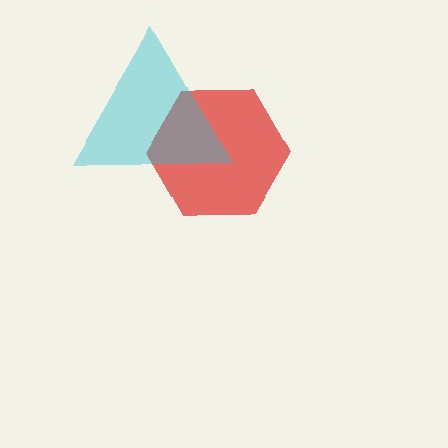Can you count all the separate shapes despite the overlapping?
Yes, there are 2 separate shapes.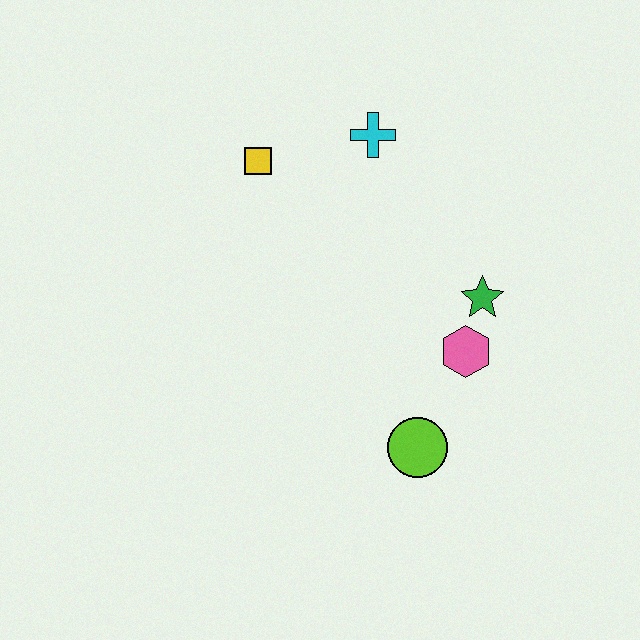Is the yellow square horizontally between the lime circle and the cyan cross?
No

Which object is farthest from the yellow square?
The lime circle is farthest from the yellow square.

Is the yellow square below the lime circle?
No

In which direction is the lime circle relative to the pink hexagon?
The lime circle is below the pink hexagon.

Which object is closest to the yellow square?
The cyan cross is closest to the yellow square.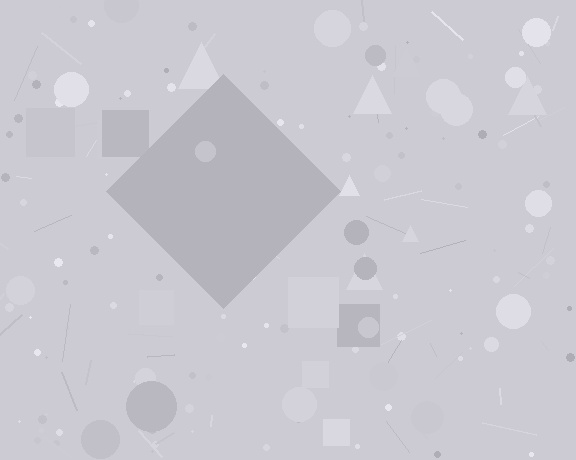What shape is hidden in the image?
A diamond is hidden in the image.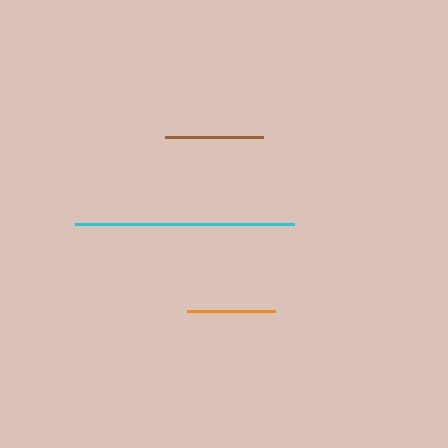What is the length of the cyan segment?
The cyan segment is approximately 219 pixels long.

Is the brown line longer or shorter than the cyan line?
The cyan line is longer than the brown line.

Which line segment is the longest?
The cyan line is the longest at approximately 219 pixels.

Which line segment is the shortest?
The orange line is the shortest at approximately 88 pixels.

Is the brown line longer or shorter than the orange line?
The brown line is longer than the orange line.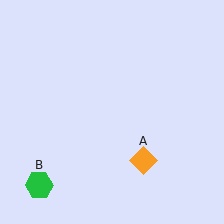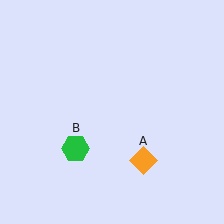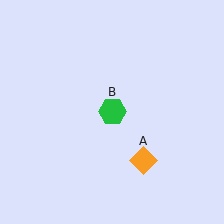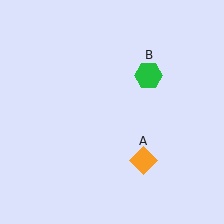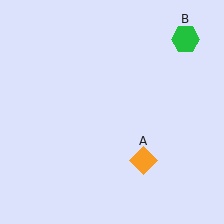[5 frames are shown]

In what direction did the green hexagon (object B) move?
The green hexagon (object B) moved up and to the right.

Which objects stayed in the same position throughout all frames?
Orange diamond (object A) remained stationary.